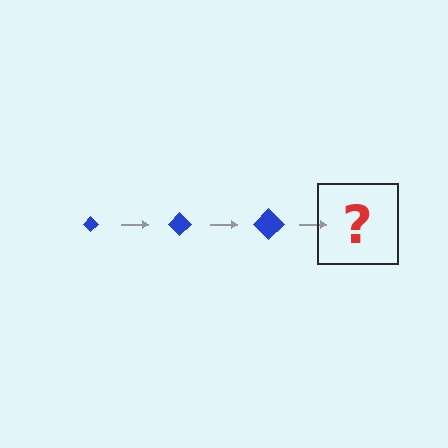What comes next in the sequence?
The next element should be a blue diamond, larger than the previous one.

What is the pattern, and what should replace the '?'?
The pattern is that the diamond gets progressively larger each step. The '?' should be a blue diamond, larger than the previous one.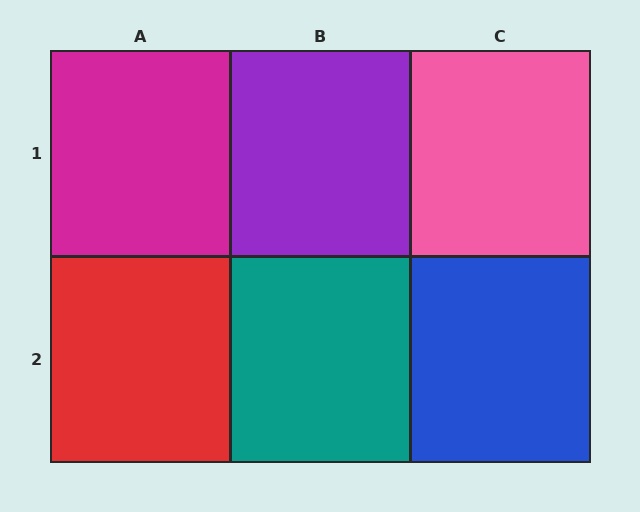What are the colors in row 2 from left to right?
Red, teal, blue.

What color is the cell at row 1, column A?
Magenta.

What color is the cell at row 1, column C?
Pink.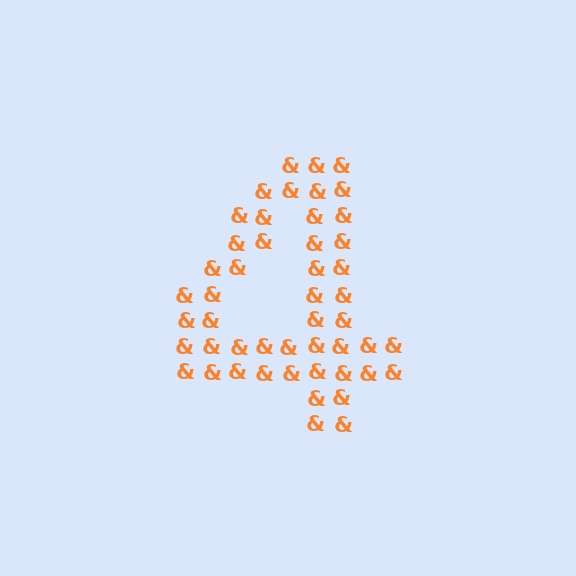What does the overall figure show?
The overall figure shows the digit 4.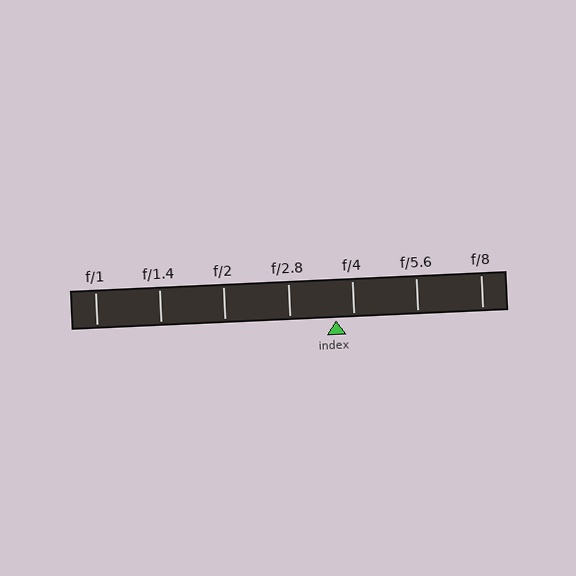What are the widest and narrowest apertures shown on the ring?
The widest aperture shown is f/1 and the narrowest is f/8.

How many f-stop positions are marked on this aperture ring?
There are 7 f-stop positions marked.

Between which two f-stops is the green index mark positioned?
The index mark is between f/2.8 and f/4.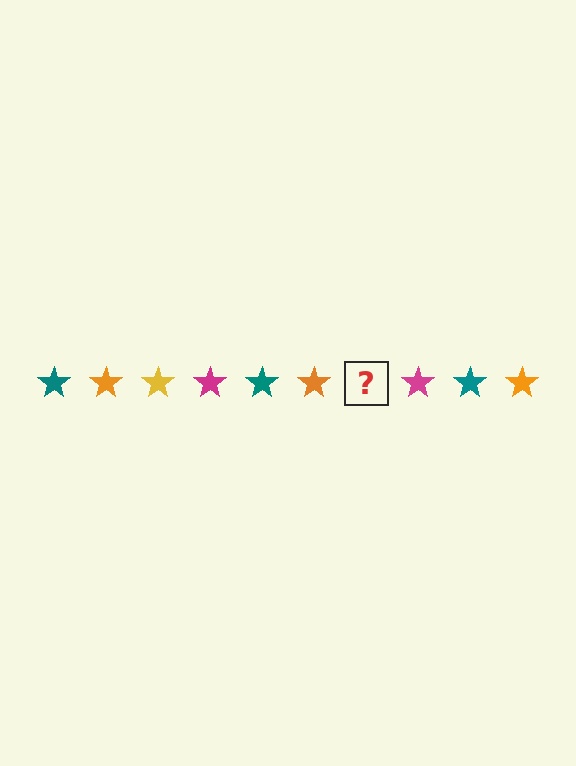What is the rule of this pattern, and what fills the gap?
The rule is that the pattern cycles through teal, orange, yellow, magenta stars. The gap should be filled with a yellow star.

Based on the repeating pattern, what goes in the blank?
The blank should be a yellow star.